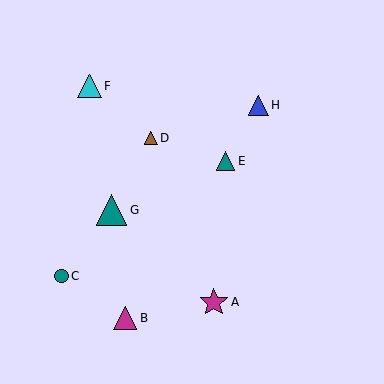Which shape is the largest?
The teal triangle (labeled G) is the largest.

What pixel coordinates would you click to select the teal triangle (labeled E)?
Click at (225, 161) to select the teal triangle E.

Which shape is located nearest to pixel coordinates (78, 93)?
The cyan triangle (labeled F) at (89, 86) is nearest to that location.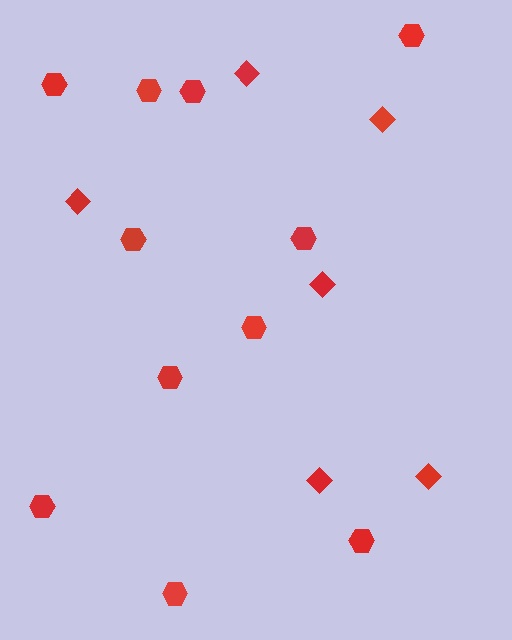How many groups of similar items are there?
There are 2 groups: one group of hexagons (11) and one group of diamonds (6).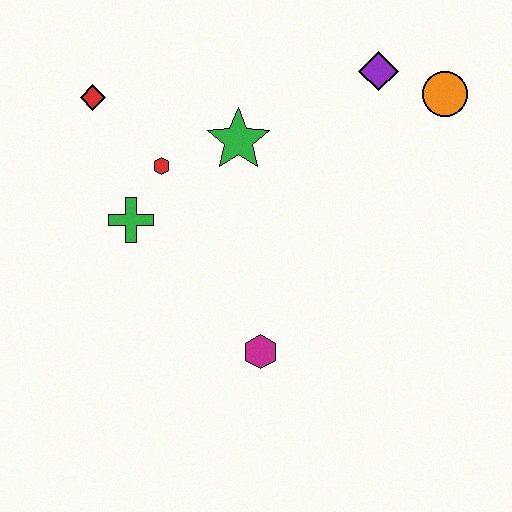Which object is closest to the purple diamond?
The orange circle is closest to the purple diamond.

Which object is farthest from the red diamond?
The orange circle is farthest from the red diamond.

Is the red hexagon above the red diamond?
No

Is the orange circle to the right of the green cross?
Yes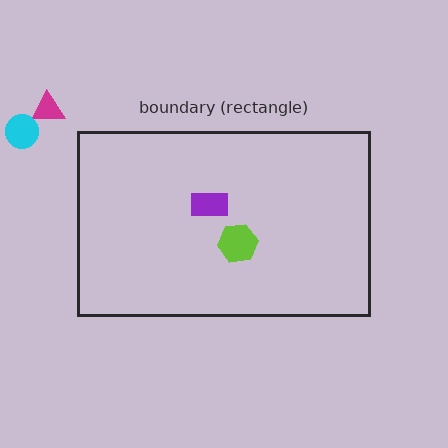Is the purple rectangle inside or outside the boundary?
Inside.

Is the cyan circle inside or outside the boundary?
Outside.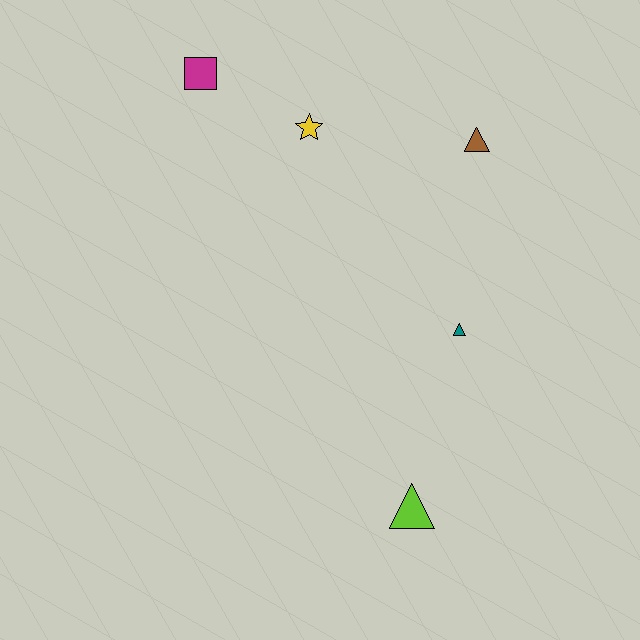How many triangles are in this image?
There are 3 triangles.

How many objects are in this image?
There are 5 objects.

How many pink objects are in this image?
There are no pink objects.